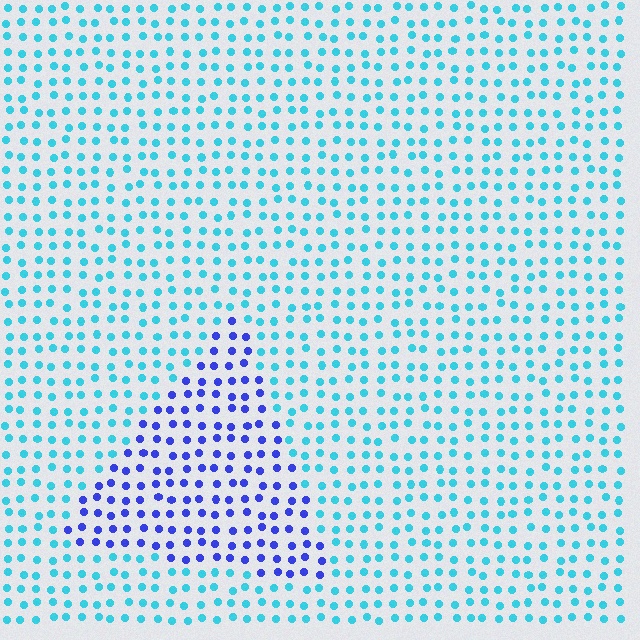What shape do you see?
I see a triangle.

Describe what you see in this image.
The image is filled with small cyan elements in a uniform arrangement. A triangle-shaped region is visible where the elements are tinted to a slightly different hue, forming a subtle color boundary.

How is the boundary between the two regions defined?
The boundary is defined purely by a slight shift in hue (about 51 degrees). Spacing, size, and orientation are identical on both sides.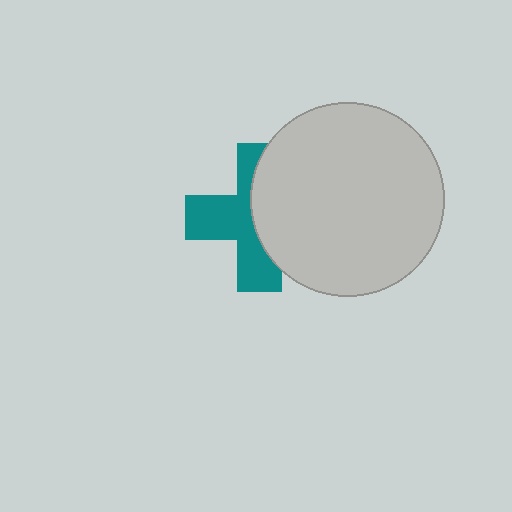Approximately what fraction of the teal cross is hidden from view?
Roughly 48% of the teal cross is hidden behind the light gray circle.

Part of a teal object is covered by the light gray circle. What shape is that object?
It is a cross.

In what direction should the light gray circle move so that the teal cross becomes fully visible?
The light gray circle should move right. That is the shortest direction to clear the overlap and leave the teal cross fully visible.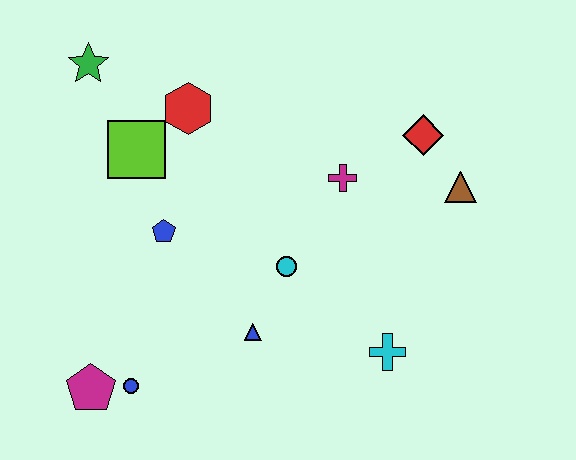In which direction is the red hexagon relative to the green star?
The red hexagon is to the right of the green star.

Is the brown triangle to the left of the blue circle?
No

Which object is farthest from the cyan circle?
The green star is farthest from the cyan circle.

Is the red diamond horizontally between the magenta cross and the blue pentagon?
No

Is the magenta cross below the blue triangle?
No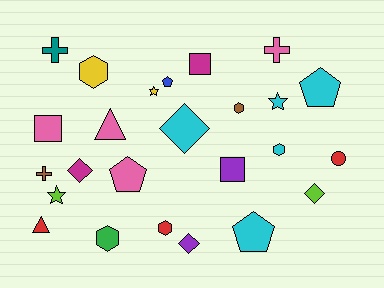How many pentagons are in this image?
There are 4 pentagons.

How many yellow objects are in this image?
There are 2 yellow objects.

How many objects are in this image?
There are 25 objects.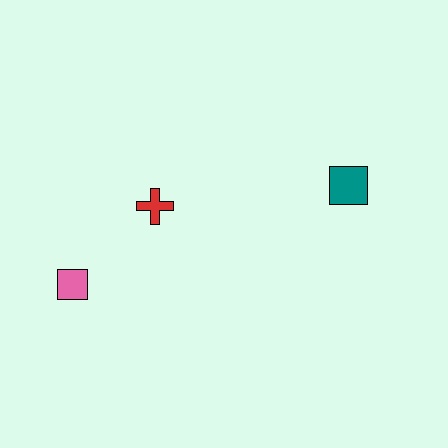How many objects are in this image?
There are 3 objects.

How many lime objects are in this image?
There are no lime objects.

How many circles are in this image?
There are no circles.